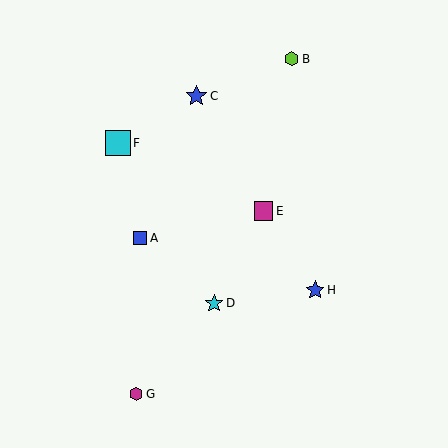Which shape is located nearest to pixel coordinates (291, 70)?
The lime hexagon (labeled B) at (291, 59) is nearest to that location.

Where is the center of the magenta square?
The center of the magenta square is at (264, 211).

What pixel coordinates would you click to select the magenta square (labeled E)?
Click at (264, 211) to select the magenta square E.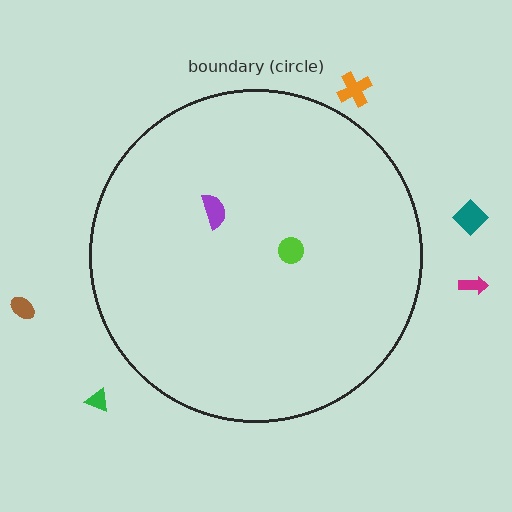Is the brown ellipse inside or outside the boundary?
Outside.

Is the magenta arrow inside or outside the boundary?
Outside.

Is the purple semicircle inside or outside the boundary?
Inside.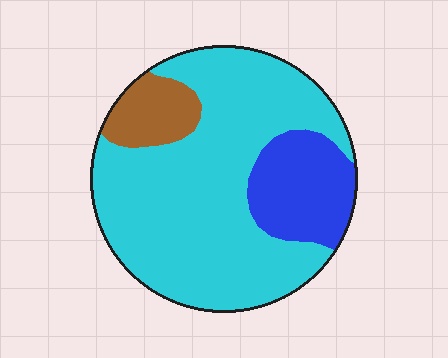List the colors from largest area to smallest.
From largest to smallest: cyan, blue, brown.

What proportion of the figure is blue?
Blue covers 18% of the figure.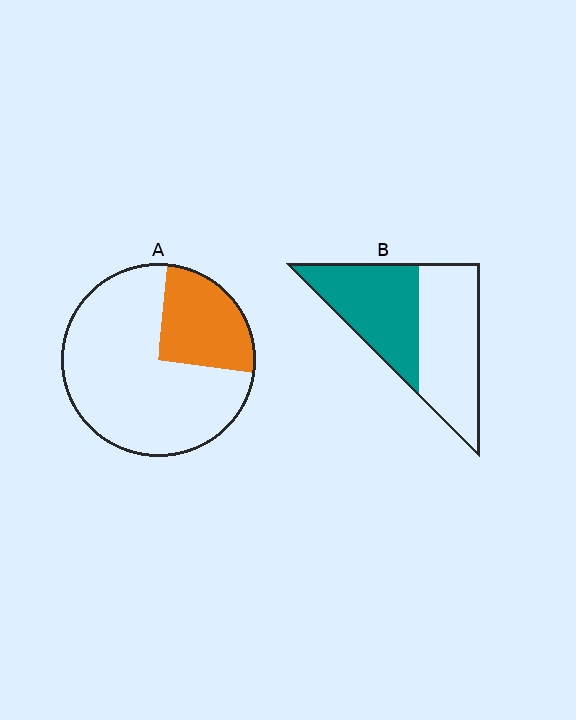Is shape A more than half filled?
No.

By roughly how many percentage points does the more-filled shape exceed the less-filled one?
By roughly 20 percentage points (B over A).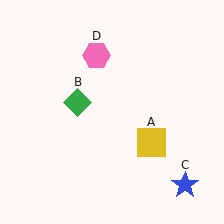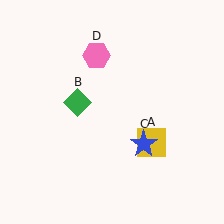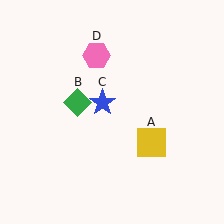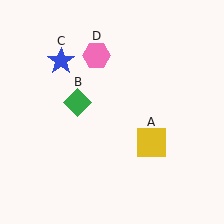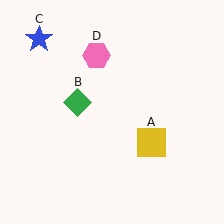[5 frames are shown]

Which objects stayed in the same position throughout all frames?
Yellow square (object A) and green diamond (object B) and pink hexagon (object D) remained stationary.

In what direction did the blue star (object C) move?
The blue star (object C) moved up and to the left.